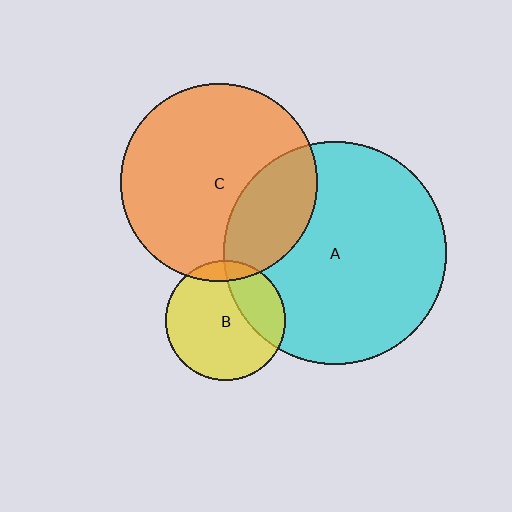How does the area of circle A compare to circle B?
Approximately 3.4 times.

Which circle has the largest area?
Circle A (cyan).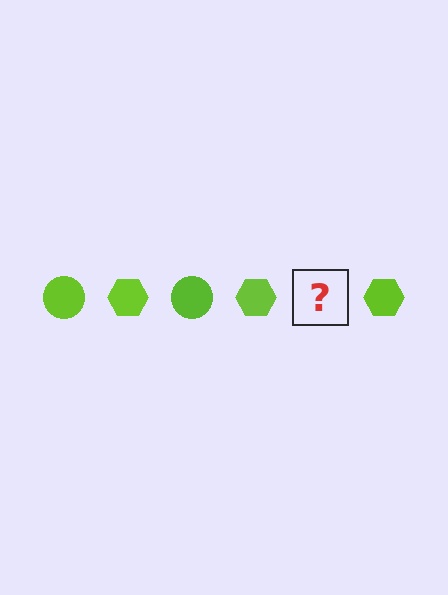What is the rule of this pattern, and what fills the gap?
The rule is that the pattern cycles through circle, hexagon shapes in lime. The gap should be filled with a lime circle.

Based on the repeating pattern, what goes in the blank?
The blank should be a lime circle.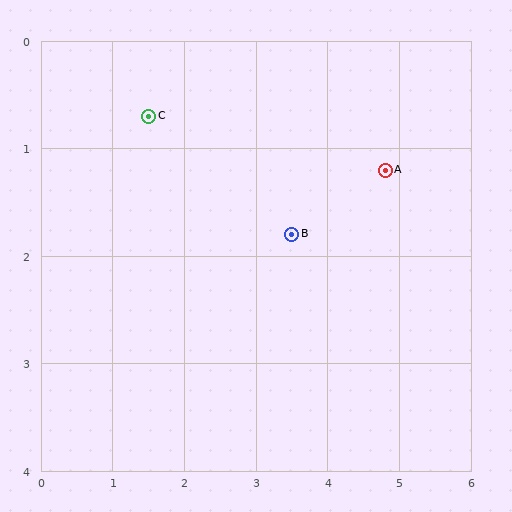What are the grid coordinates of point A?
Point A is at approximately (4.8, 1.2).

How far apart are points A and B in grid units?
Points A and B are about 1.4 grid units apart.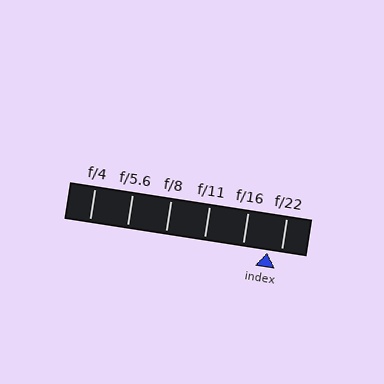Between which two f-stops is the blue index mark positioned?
The index mark is between f/16 and f/22.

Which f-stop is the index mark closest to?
The index mark is closest to f/22.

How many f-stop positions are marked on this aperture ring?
There are 6 f-stop positions marked.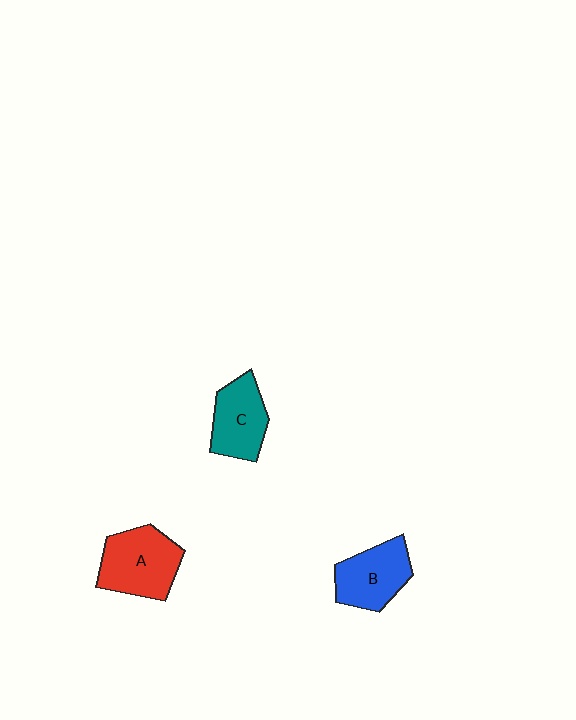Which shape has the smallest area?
Shape C (teal).